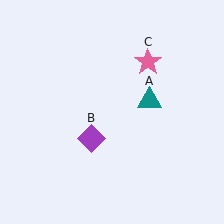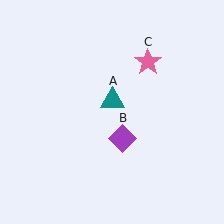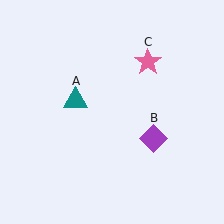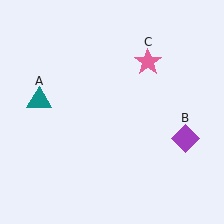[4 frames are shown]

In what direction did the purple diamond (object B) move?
The purple diamond (object B) moved right.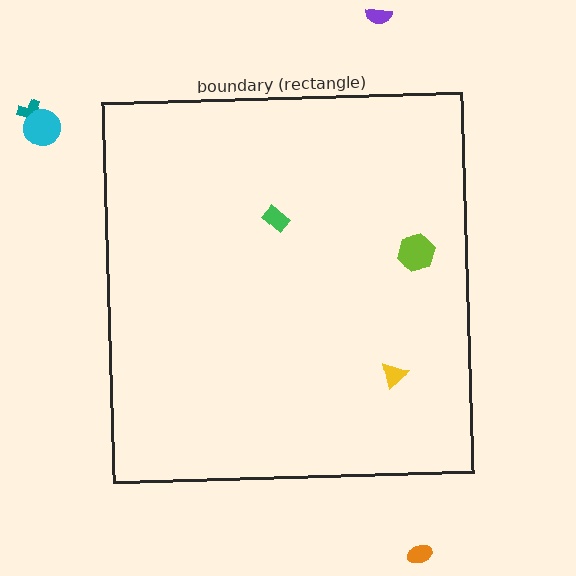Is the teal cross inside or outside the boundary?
Outside.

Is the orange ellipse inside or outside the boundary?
Outside.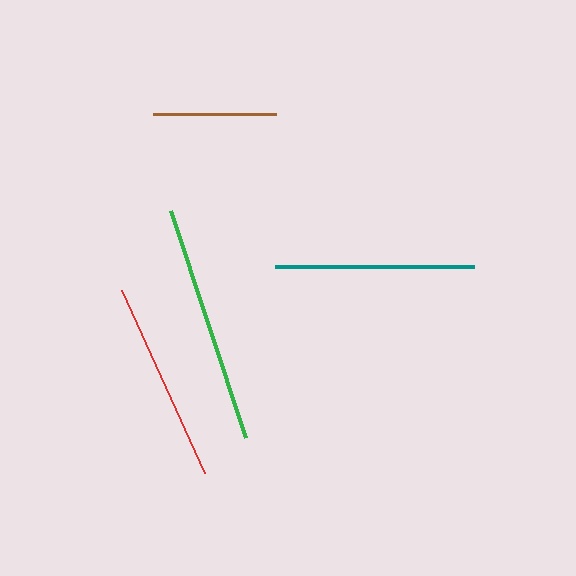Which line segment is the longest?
The green line is the longest at approximately 239 pixels.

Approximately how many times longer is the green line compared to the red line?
The green line is approximately 1.2 times the length of the red line.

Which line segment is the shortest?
The brown line is the shortest at approximately 123 pixels.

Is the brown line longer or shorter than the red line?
The red line is longer than the brown line.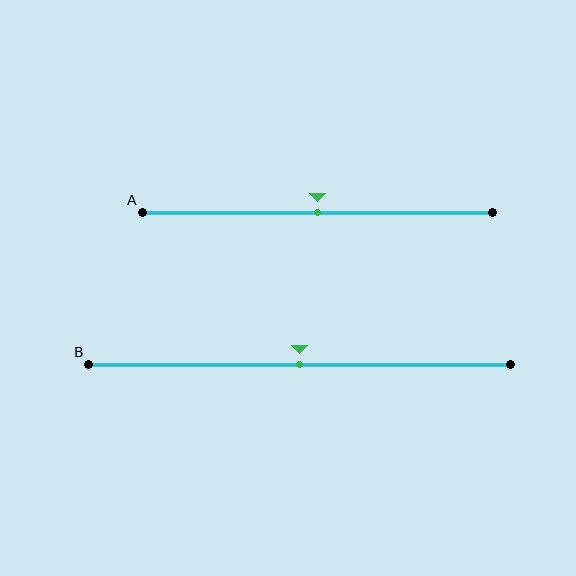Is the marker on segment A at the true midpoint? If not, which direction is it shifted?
Yes, the marker on segment A is at the true midpoint.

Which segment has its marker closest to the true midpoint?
Segment A has its marker closest to the true midpoint.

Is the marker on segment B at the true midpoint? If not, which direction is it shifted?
Yes, the marker on segment B is at the true midpoint.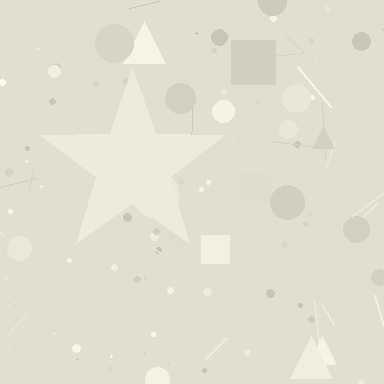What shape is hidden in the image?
A star is hidden in the image.